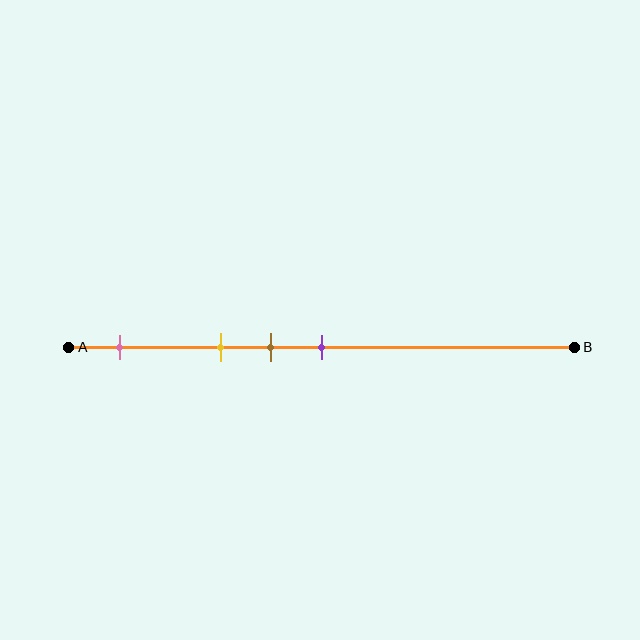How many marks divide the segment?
There are 4 marks dividing the segment.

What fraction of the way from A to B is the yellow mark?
The yellow mark is approximately 30% (0.3) of the way from A to B.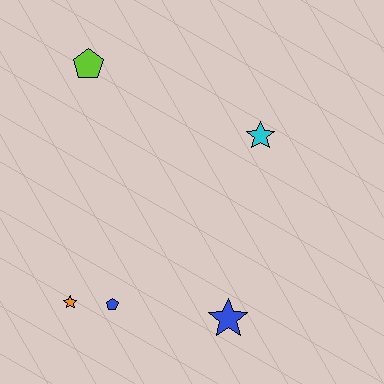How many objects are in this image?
There are 5 objects.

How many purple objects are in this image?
There are no purple objects.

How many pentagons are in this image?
There are 2 pentagons.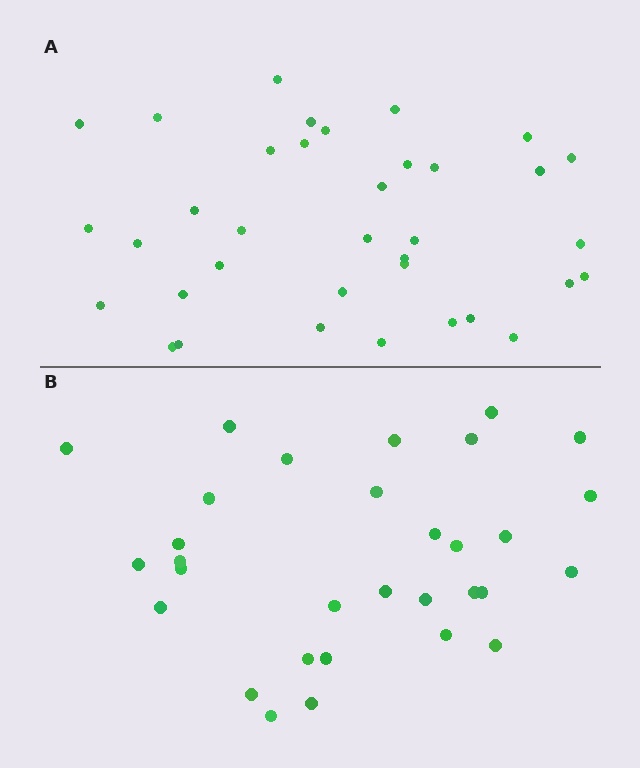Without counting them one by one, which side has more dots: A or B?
Region A (the top region) has more dots.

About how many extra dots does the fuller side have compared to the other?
Region A has about 5 more dots than region B.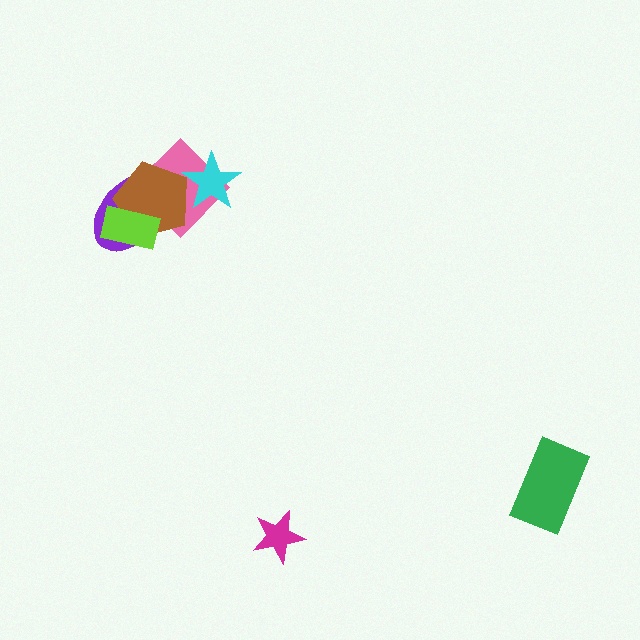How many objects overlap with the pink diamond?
4 objects overlap with the pink diamond.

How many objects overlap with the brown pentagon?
4 objects overlap with the brown pentagon.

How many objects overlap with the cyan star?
2 objects overlap with the cyan star.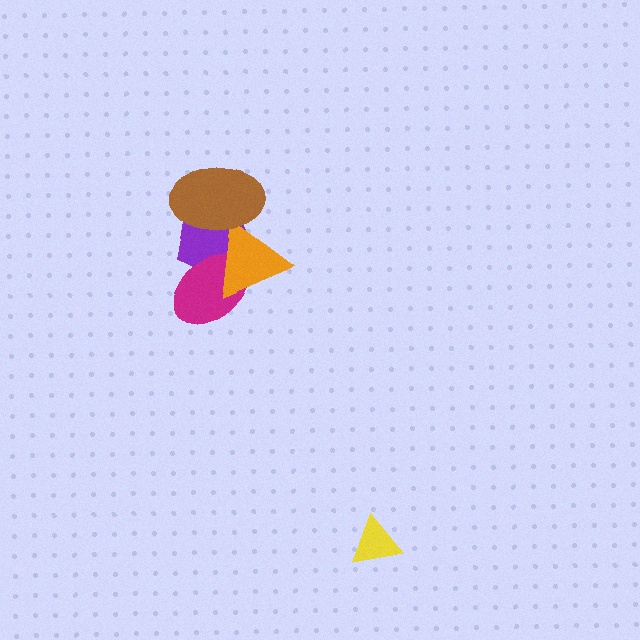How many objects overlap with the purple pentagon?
3 objects overlap with the purple pentagon.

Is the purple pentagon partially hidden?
Yes, it is partially covered by another shape.